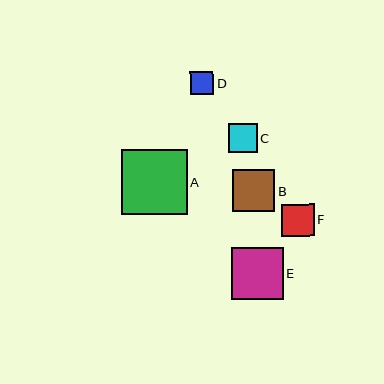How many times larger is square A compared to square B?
Square A is approximately 1.6 times the size of square B.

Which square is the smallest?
Square D is the smallest with a size of approximately 23 pixels.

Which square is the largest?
Square A is the largest with a size of approximately 66 pixels.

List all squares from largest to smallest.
From largest to smallest: A, E, B, F, C, D.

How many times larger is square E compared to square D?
Square E is approximately 2.3 times the size of square D.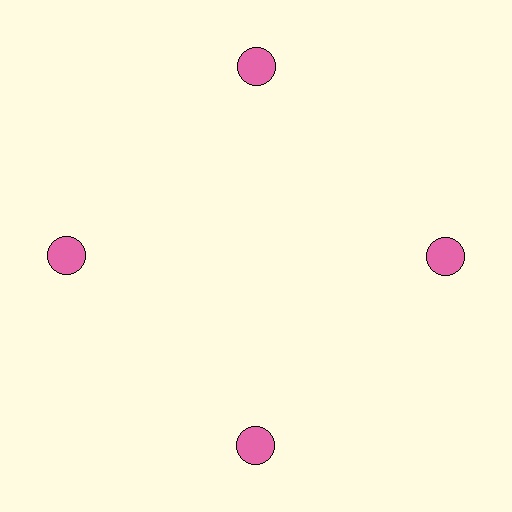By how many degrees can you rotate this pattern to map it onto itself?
The pattern maps onto itself every 90 degrees of rotation.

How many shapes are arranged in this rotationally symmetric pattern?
There are 4 shapes, arranged in 4 groups of 1.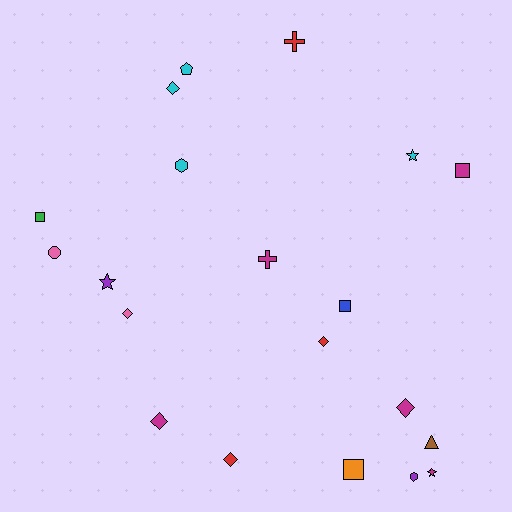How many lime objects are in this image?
There are no lime objects.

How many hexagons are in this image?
There are 2 hexagons.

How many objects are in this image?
There are 20 objects.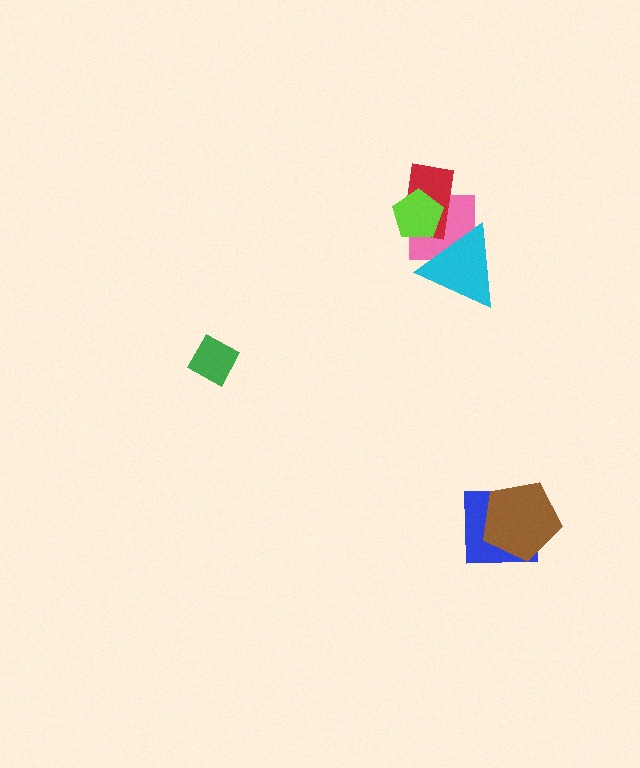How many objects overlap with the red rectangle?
3 objects overlap with the red rectangle.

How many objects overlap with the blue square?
1 object overlaps with the blue square.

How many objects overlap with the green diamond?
0 objects overlap with the green diamond.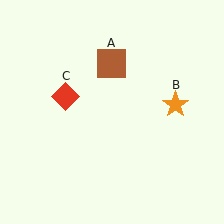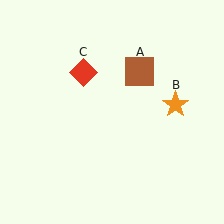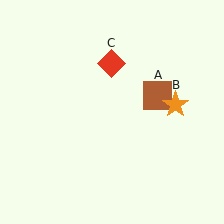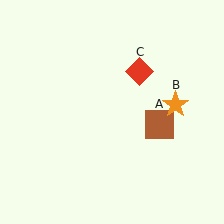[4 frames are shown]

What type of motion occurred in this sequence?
The brown square (object A), red diamond (object C) rotated clockwise around the center of the scene.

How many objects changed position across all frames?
2 objects changed position: brown square (object A), red diamond (object C).